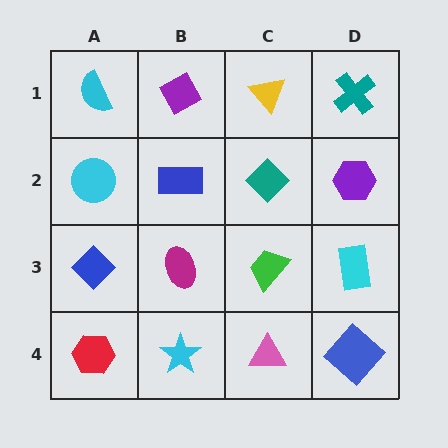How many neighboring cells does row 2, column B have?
4.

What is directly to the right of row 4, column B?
A pink triangle.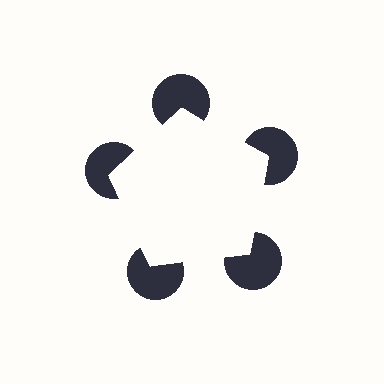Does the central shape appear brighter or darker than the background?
It typically appears slightly brighter than the background, even though no actual brightness change is drawn.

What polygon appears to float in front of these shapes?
An illusory pentagon — its edges are inferred from the aligned wedge cuts in the pac-man discs, not physically drawn.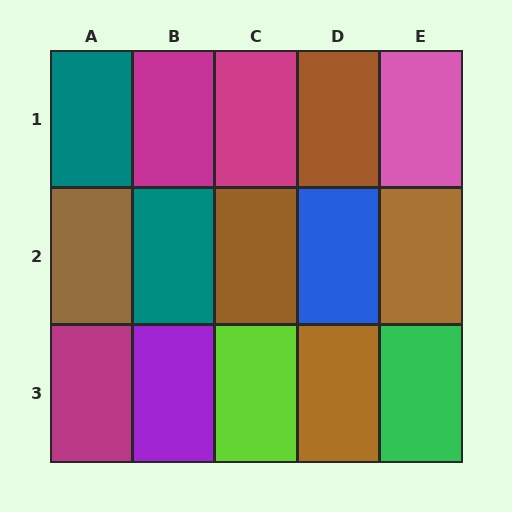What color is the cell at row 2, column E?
Brown.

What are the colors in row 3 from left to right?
Magenta, purple, lime, brown, green.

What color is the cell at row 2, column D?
Blue.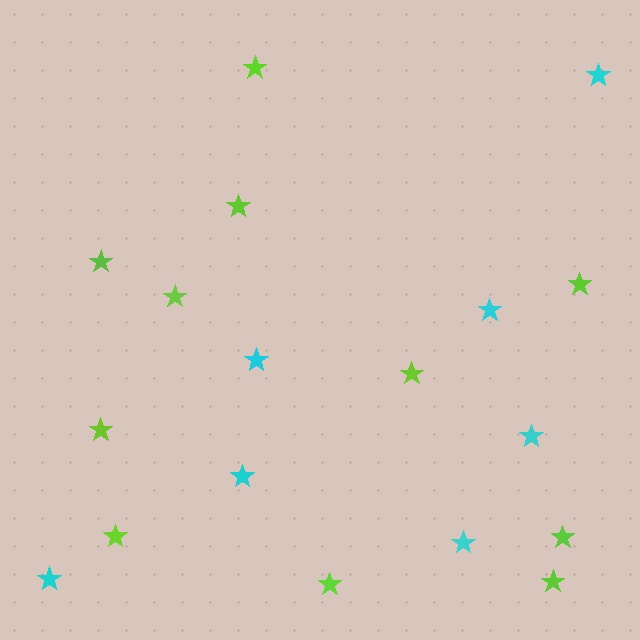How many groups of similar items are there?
There are 2 groups: one group of cyan stars (7) and one group of lime stars (11).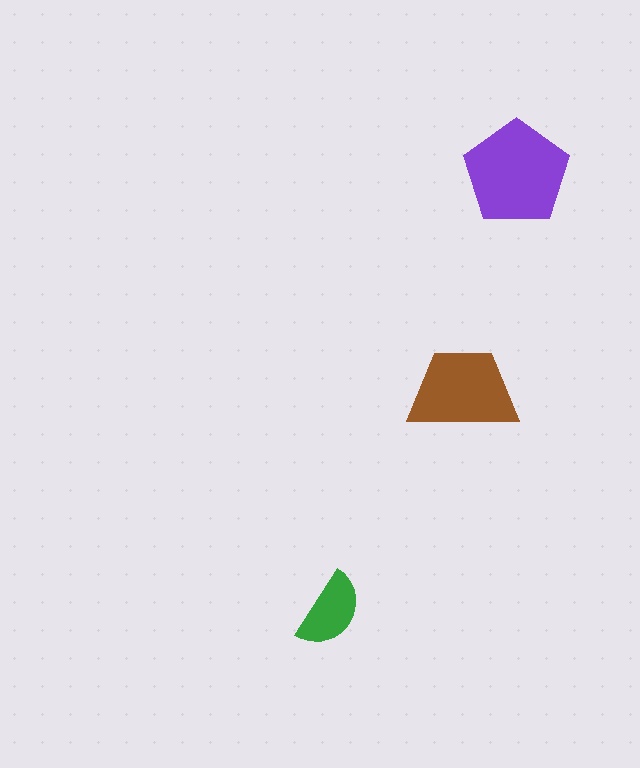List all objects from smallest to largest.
The green semicircle, the brown trapezoid, the purple pentagon.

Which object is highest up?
The purple pentagon is topmost.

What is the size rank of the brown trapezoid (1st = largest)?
2nd.